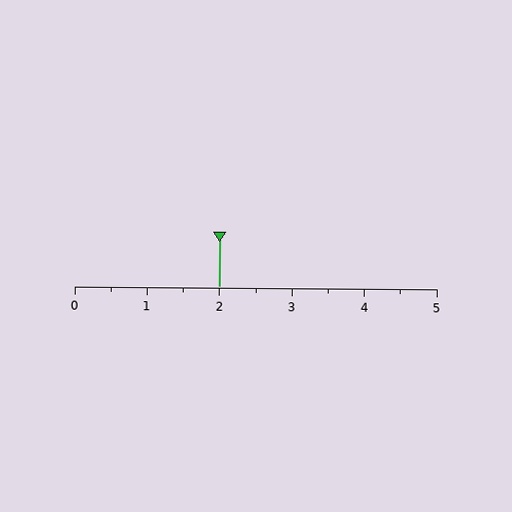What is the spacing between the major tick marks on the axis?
The major ticks are spaced 1 apart.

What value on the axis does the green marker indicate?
The marker indicates approximately 2.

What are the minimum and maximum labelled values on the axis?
The axis runs from 0 to 5.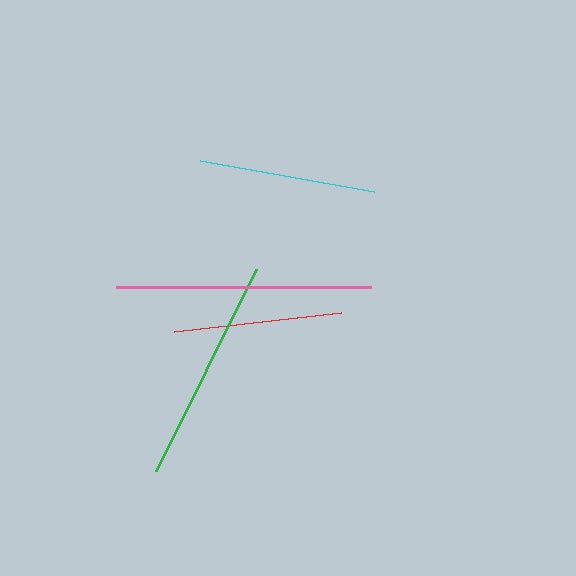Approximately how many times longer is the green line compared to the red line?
The green line is approximately 1.3 times the length of the red line.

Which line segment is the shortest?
The red line is the shortest at approximately 168 pixels.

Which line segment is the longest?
The pink line is the longest at approximately 255 pixels.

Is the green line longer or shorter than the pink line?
The pink line is longer than the green line.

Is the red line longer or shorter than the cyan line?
The cyan line is longer than the red line.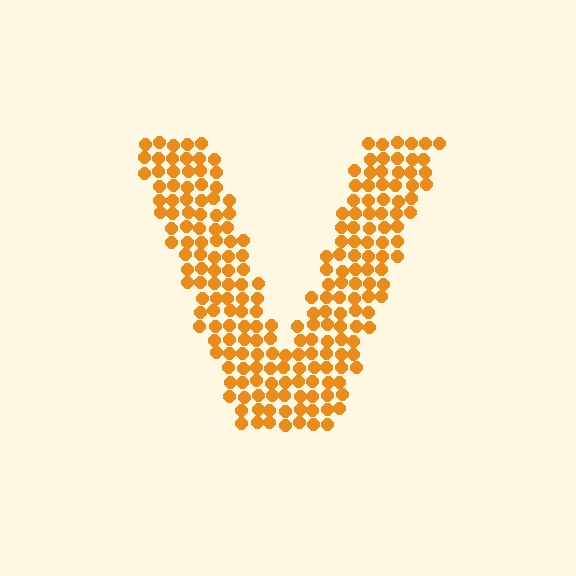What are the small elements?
The small elements are circles.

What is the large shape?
The large shape is the letter V.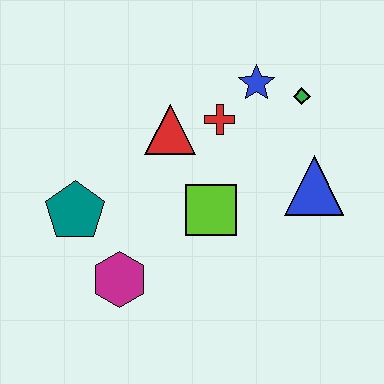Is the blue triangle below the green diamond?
Yes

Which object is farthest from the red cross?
The magenta hexagon is farthest from the red cross.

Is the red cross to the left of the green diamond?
Yes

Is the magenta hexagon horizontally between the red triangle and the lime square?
No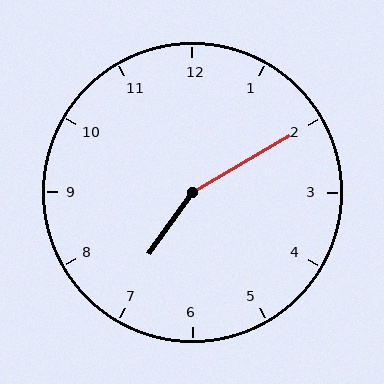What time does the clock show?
7:10.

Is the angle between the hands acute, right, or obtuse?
It is obtuse.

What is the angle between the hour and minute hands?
Approximately 155 degrees.